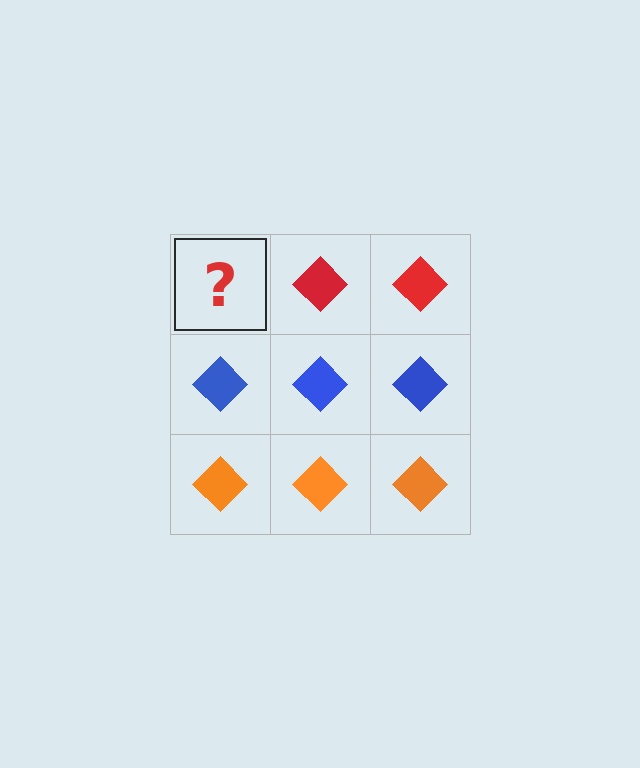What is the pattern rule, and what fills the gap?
The rule is that each row has a consistent color. The gap should be filled with a red diamond.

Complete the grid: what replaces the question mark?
The question mark should be replaced with a red diamond.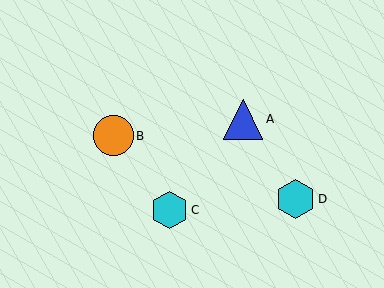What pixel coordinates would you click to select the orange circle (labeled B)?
Click at (114, 136) to select the orange circle B.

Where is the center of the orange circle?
The center of the orange circle is at (114, 136).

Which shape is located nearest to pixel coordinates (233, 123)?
The blue triangle (labeled A) at (243, 119) is nearest to that location.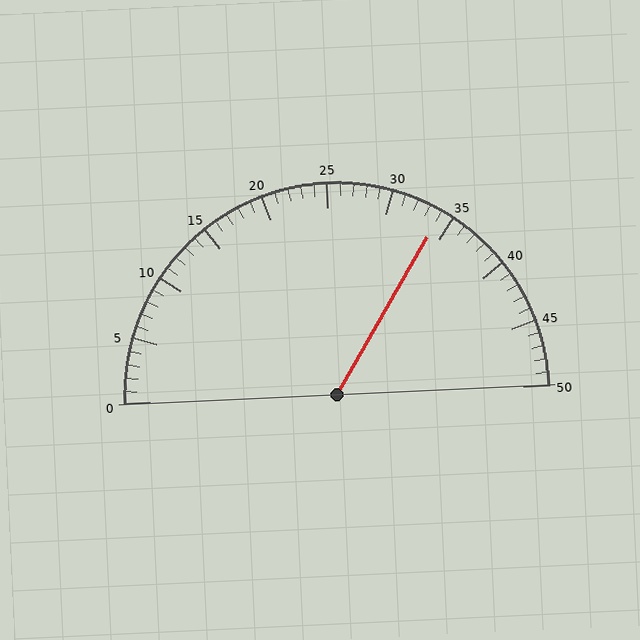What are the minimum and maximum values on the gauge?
The gauge ranges from 0 to 50.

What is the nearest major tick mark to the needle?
The nearest major tick mark is 35.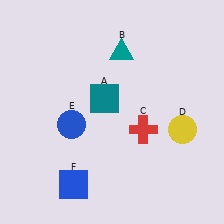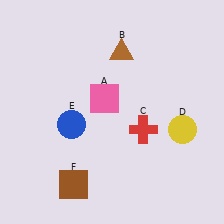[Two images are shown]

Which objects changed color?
A changed from teal to pink. B changed from teal to brown. F changed from blue to brown.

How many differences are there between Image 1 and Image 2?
There are 3 differences between the two images.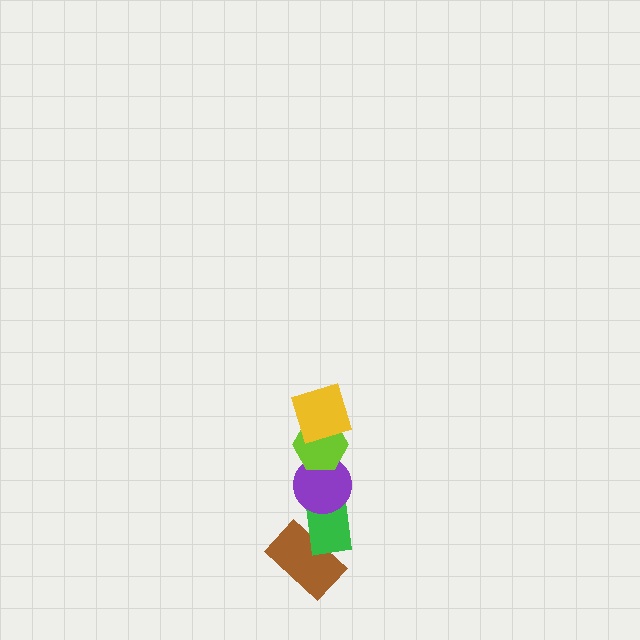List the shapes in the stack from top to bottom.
From top to bottom: the yellow square, the lime hexagon, the purple circle, the green rectangle, the brown rectangle.